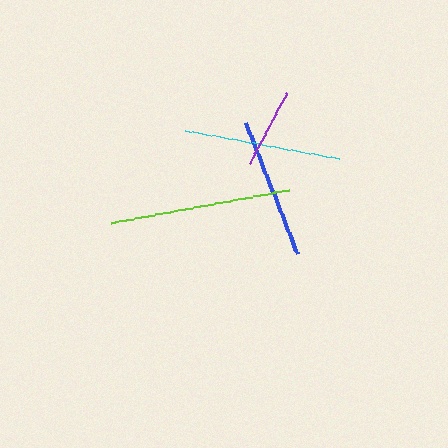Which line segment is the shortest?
The purple line is the shortest at approximately 80 pixels.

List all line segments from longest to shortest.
From longest to shortest: lime, cyan, blue, purple.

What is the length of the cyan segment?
The cyan segment is approximately 157 pixels long.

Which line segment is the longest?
The lime line is the longest at approximately 182 pixels.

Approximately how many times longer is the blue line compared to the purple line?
The blue line is approximately 1.8 times the length of the purple line.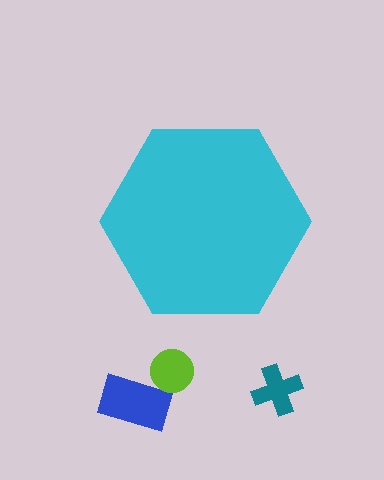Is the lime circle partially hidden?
No, the lime circle is fully visible.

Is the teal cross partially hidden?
No, the teal cross is fully visible.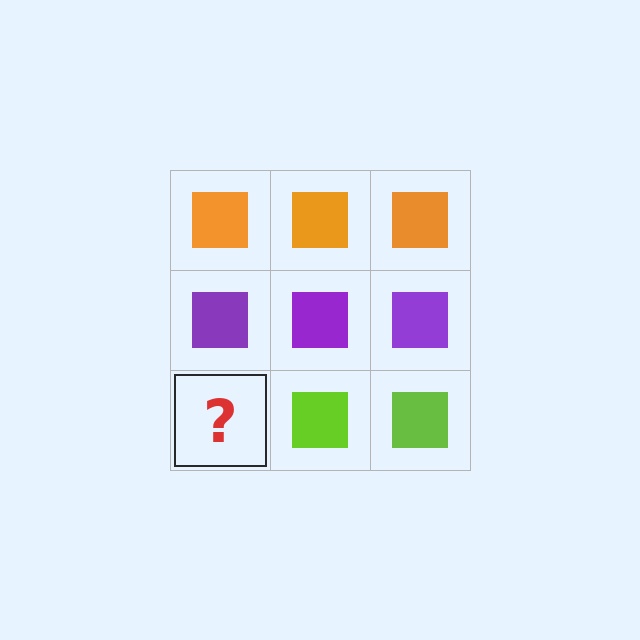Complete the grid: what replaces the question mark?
The question mark should be replaced with a lime square.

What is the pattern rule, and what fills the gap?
The rule is that each row has a consistent color. The gap should be filled with a lime square.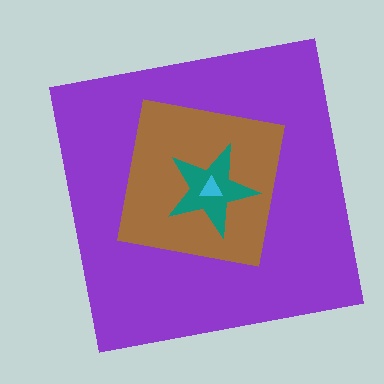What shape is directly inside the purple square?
The brown square.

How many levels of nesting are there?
4.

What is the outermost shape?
The purple square.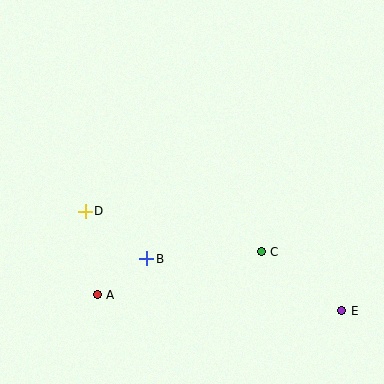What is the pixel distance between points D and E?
The distance between D and E is 275 pixels.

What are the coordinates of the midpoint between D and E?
The midpoint between D and E is at (214, 261).